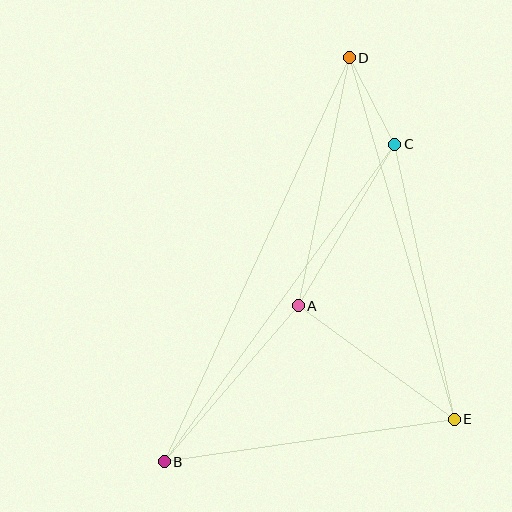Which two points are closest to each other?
Points C and D are closest to each other.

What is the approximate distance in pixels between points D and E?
The distance between D and E is approximately 377 pixels.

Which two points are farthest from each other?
Points B and D are farthest from each other.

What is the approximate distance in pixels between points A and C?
The distance between A and C is approximately 188 pixels.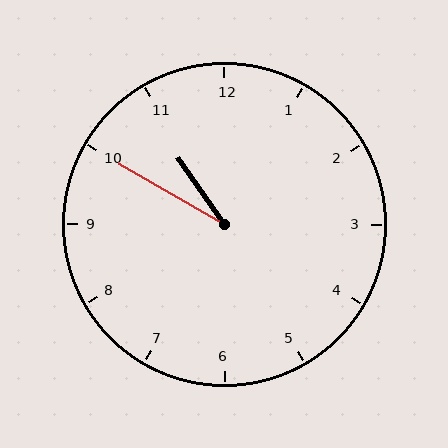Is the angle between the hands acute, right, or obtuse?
It is acute.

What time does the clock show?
10:50.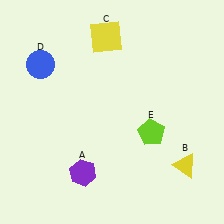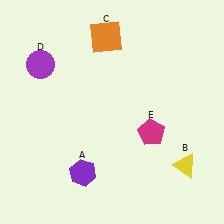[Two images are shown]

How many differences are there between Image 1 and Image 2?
There are 3 differences between the two images.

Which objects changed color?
C changed from yellow to orange. D changed from blue to purple. E changed from lime to magenta.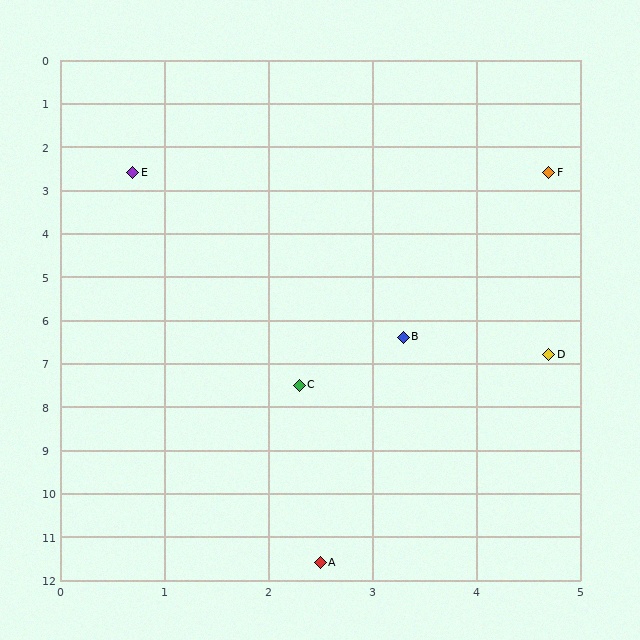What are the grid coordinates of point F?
Point F is at approximately (4.7, 2.6).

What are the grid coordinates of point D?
Point D is at approximately (4.7, 6.8).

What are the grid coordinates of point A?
Point A is at approximately (2.5, 11.6).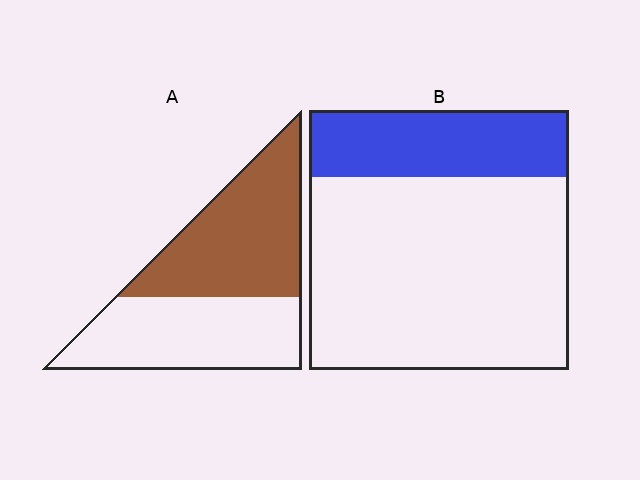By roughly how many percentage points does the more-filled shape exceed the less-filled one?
By roughly 25 percentage points (A over B).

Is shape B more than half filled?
No.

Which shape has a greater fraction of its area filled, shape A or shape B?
Shape A.